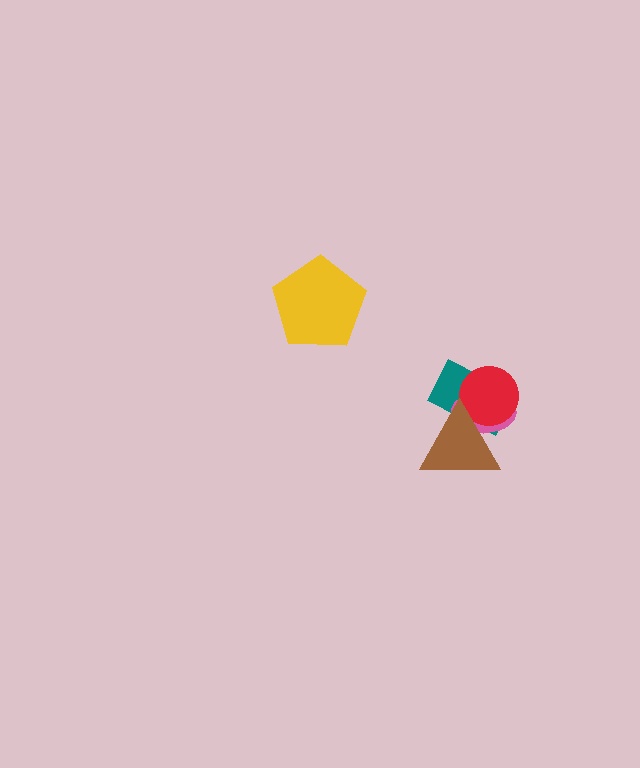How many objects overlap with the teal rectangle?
3 objects overlap with the teal rectangle.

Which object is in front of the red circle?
The brown triangle is in front of the red circle.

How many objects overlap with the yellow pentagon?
0 objects overlap with the yellow pentagon.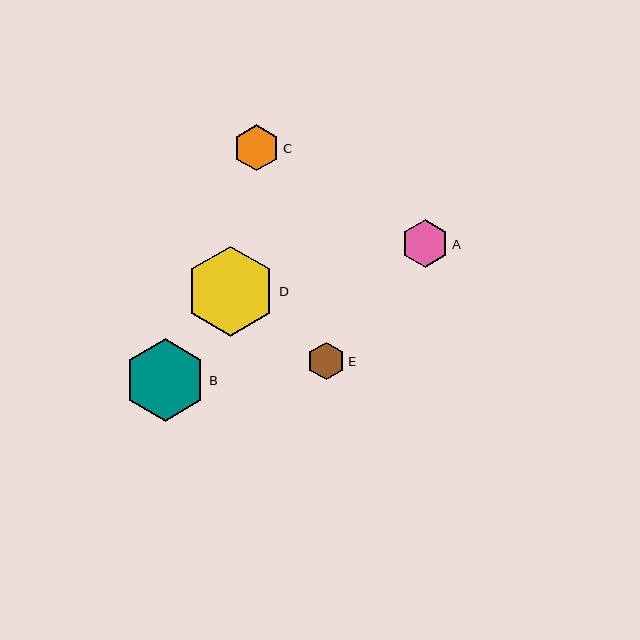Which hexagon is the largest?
Hexagon D is the largest with a size of approximately 90 pixels.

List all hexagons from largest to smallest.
From largest to smallest: D, B, A, C, E.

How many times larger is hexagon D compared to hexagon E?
Hexagon D is approximately 2.4 times the size of hexagon E.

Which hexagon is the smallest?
Hexagon E is the smallest with a size of approximately 38 pixels.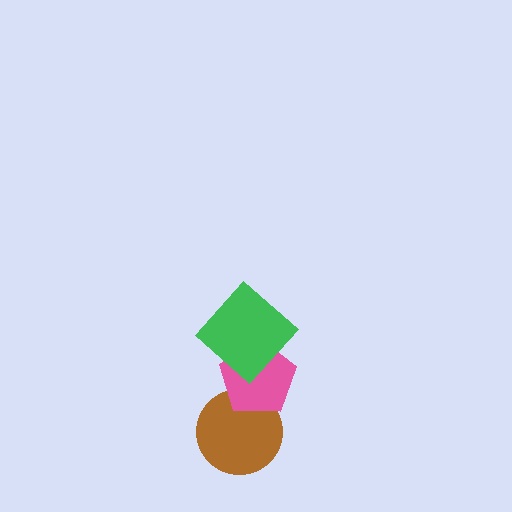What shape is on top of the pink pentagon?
The green diamond is on top of the pink pentagon.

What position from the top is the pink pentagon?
The pink pentagon is 2nd from the top.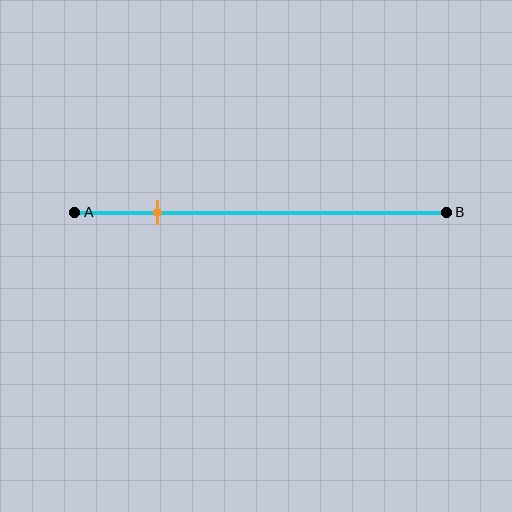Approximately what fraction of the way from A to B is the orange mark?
The orange mark is approximately 20% of the way from A to B.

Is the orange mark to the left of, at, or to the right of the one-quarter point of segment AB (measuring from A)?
The orange mark is approximately at the one-quarter point of segment AB.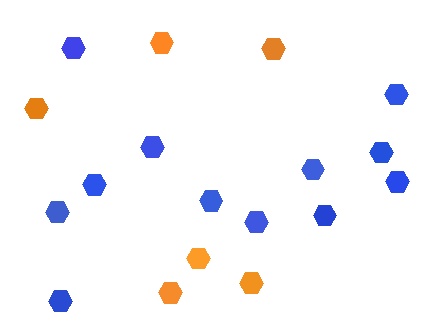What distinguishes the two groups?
There are 2 groups: one group of blue hexagons (12) and one group of orange hexagons (6).